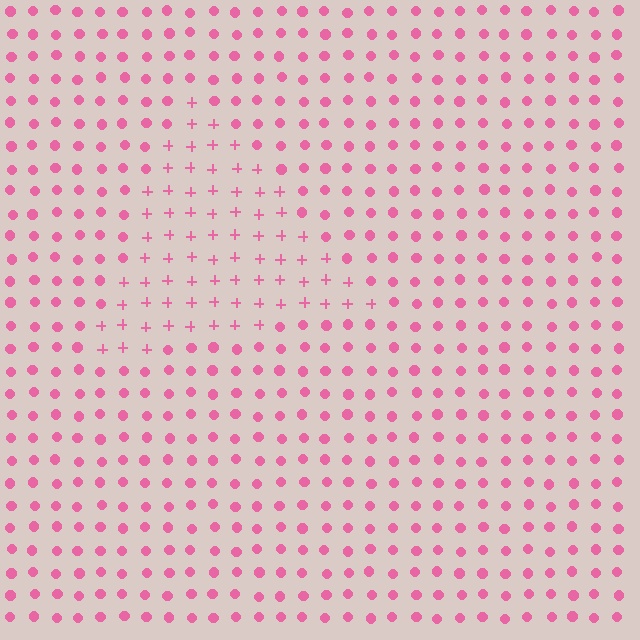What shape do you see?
I see a triangle.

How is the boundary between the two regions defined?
The boundary is defined by a change in element shape: plus signs inside vs. circles outside. All elements share the same color and spacing.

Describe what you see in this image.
The image is filled with small pink elements arranged in a uniform grid. A triangle-shaped region contains plus signs, while the surrounding area contains circles. The boundary is defined purely by the change in element shape.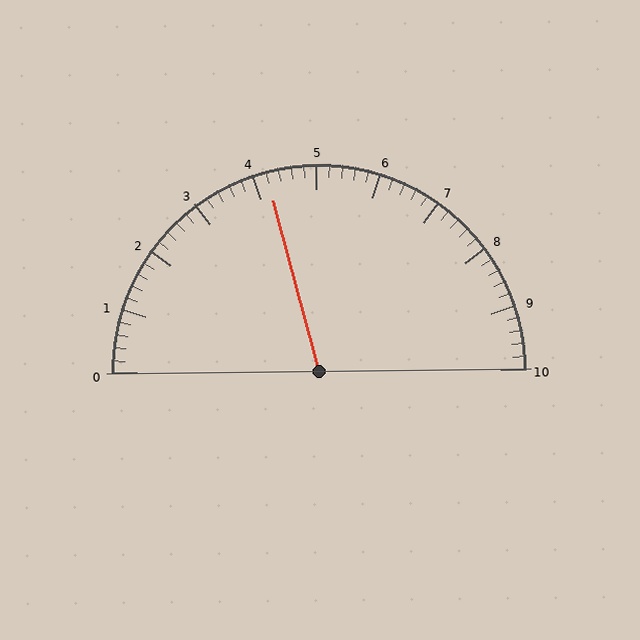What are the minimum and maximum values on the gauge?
The gauge ranges from 0 to 10.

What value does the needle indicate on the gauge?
The needle indicates approximately 4.2.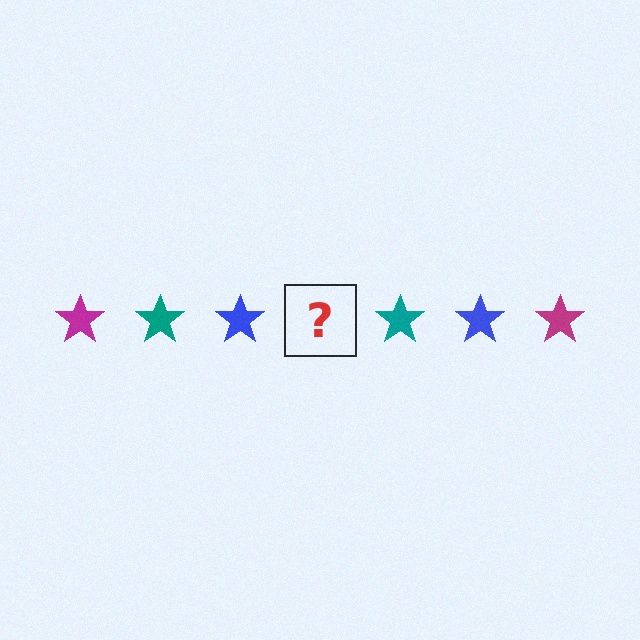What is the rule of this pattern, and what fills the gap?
The rule is that the pattern cycles through magenta, teal, blue stars. The gap should be filled with a magenta star.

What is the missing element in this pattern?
The missing element is a magenta star.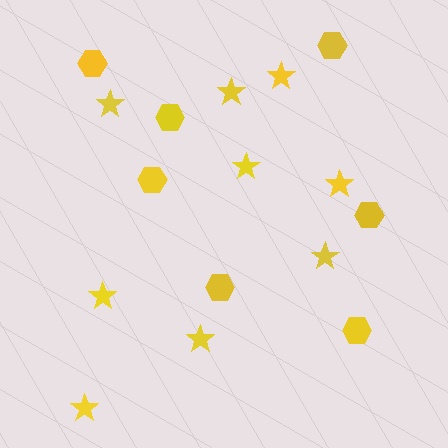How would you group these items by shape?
There are 2 groups: one group of stars (9) and one group of hexagons (7).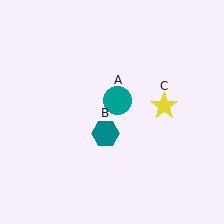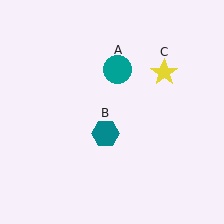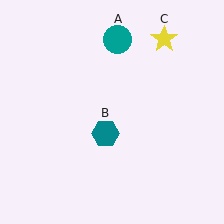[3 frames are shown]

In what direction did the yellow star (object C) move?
The yellow star (object C) moved up.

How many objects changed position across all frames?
2 objects changed position: teal circle (object A), yellow star (object C).